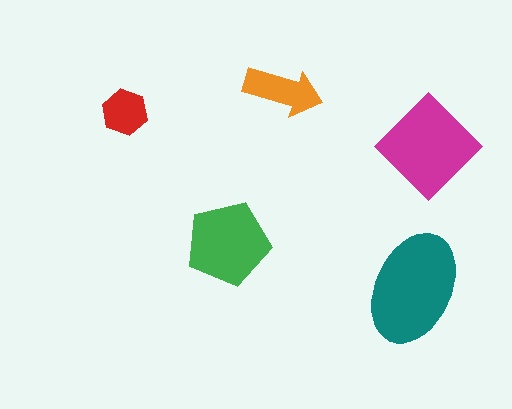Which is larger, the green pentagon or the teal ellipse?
The teal ellipse.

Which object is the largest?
The teal ellipse.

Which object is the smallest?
The red hexagon.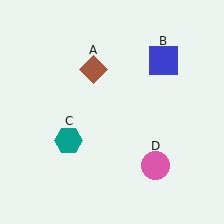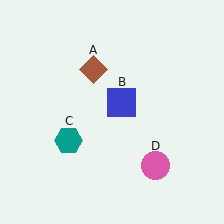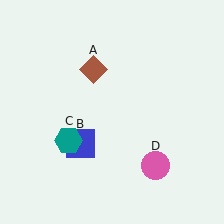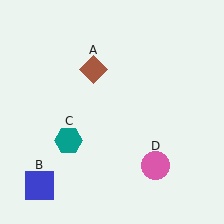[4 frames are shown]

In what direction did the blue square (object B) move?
The blue square (object B) moved down and to the left.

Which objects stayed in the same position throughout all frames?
Brown diamond (object A) and teal hexagon (object C) and pink circle (object D) remained stationary.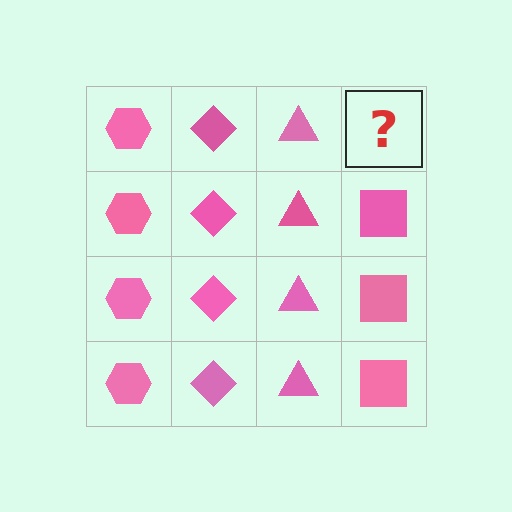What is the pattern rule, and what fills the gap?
The rule is that each column has a consistent shape. The gap should be filled with a pink square.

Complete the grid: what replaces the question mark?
The question mark should be replaced with a pink square.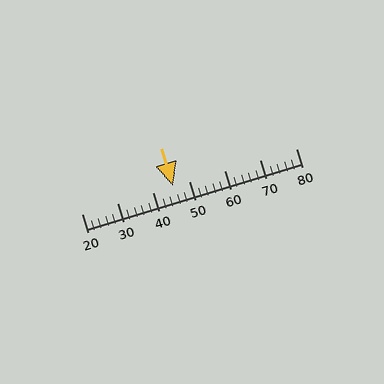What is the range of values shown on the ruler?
The ruler shows values from 20 to 80.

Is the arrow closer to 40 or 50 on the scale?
The arrow is closer to 50.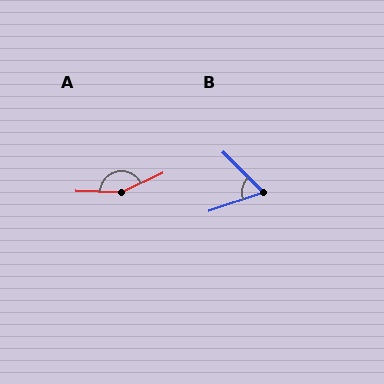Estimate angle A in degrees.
Approximately 153 degrees.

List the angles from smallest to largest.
B (65°), A (153°).